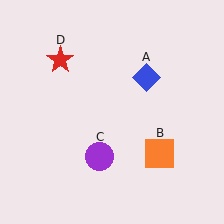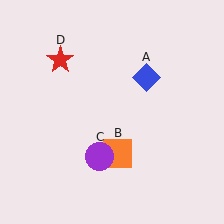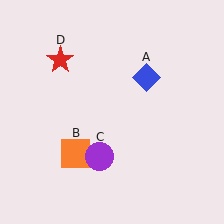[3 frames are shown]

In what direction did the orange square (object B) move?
The orange square (object B) moved left.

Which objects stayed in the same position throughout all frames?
Blue diamond (object A) and purple circle (object C) and red star (object D) remained stationary.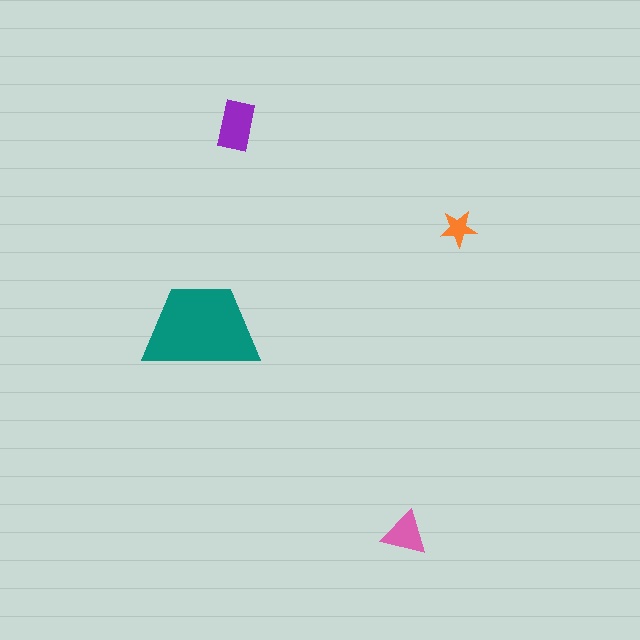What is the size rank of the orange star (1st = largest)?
4th.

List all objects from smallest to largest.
The orange star, the pink triangle, the purple rectangle, the teal trapezoid.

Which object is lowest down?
The pink triangle is bottommost.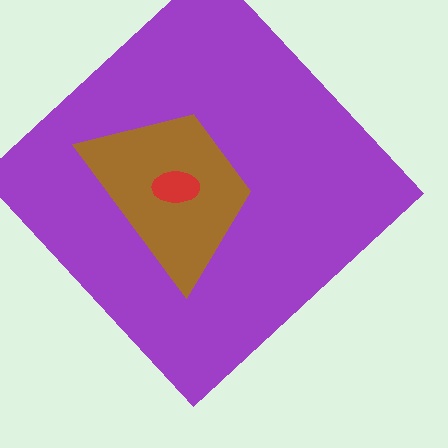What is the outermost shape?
The purple diamond.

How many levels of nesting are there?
3.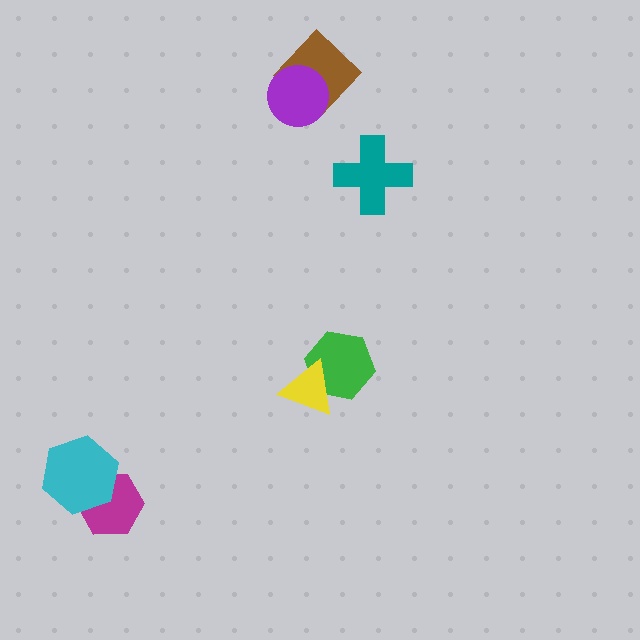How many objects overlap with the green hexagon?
1 object overlaps with the green hexagon.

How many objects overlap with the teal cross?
0 objects overlap with the teal cross.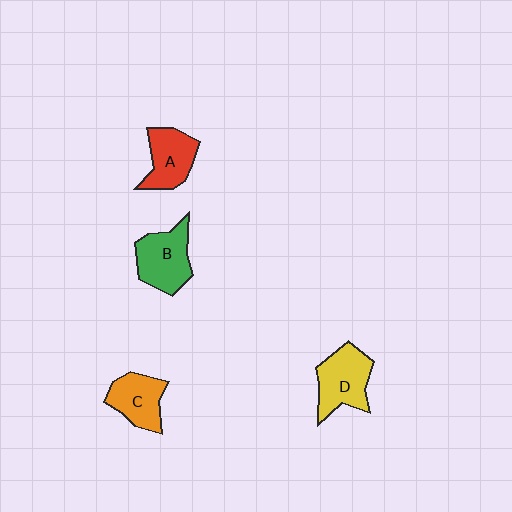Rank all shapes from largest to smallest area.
From largest to smallest: D (yellow), B (green), A (red), C (orange).